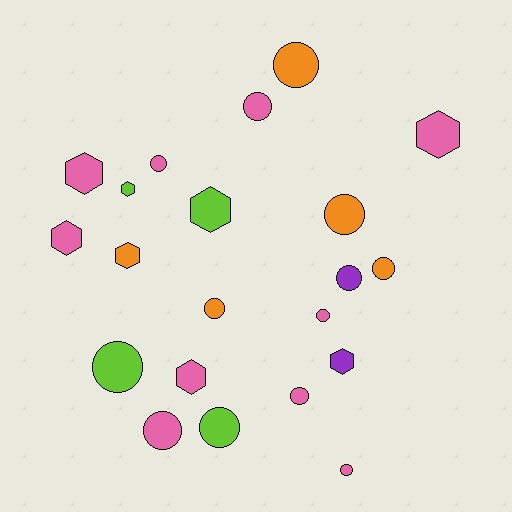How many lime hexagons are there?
There are 2 lime hexagons.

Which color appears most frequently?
Pink, with 10 objects.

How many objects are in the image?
There are 21 objects.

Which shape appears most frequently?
Circle, with 13 objects.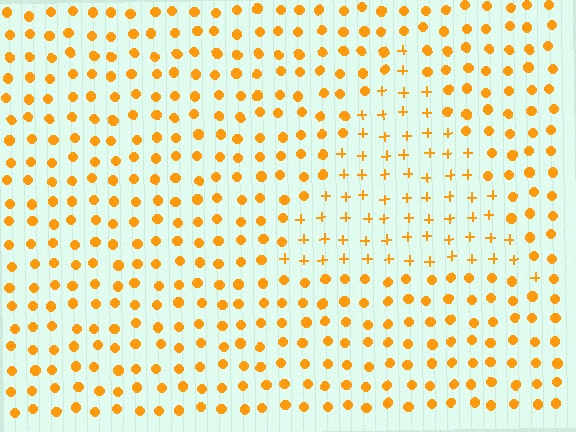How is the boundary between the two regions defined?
The boundary is defined by a change in element shape: plus signs inside vs. circles outside. All elements share the same color and spacing.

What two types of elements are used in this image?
The image uses plus signs inside the triangle region and circles outside it.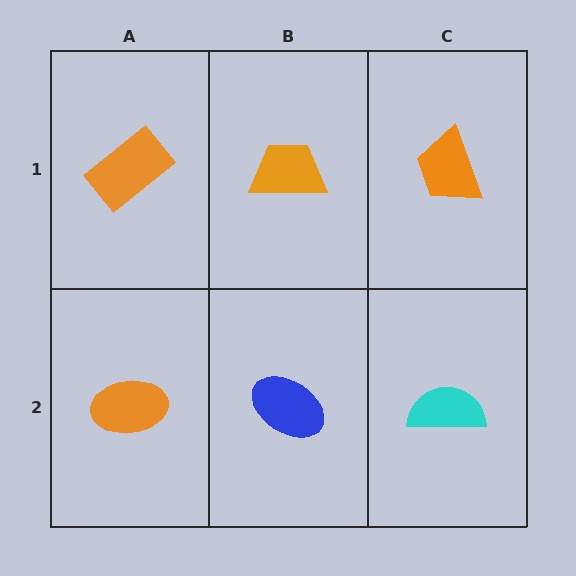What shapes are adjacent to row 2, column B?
An orange trapezoid (row 1, column B), an orange ellipse (row 2, column A), a cyan semicircle (row 2, column C).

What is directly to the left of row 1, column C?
An orange trapezoid.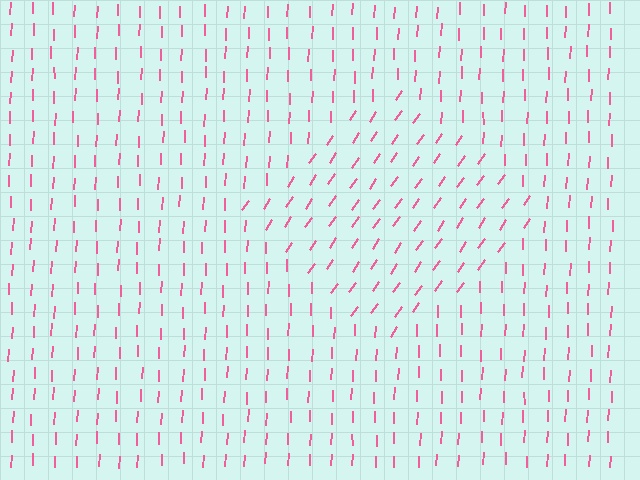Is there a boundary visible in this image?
Yes, there is a texture boundary formed by a change in line orientation.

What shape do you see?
I see a diamond.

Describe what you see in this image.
The image is filled with small pink line segments. A diamond region in the image has lines oriented differently from the surrounding lines, creating a visible texture boundary.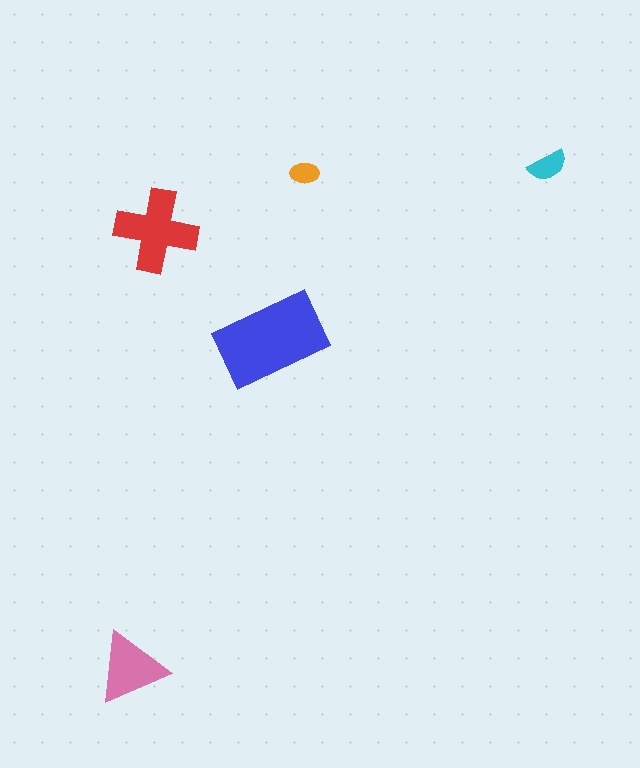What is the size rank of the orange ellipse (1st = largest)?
5th.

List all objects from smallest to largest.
The orange ellipse, the cyan semicircle, the pink triangle, the red cross, the blue rectangle.